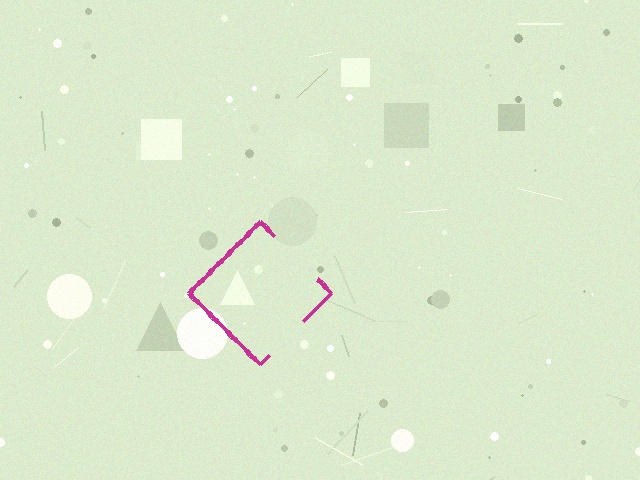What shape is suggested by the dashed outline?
The dashed outline suggests a diamond.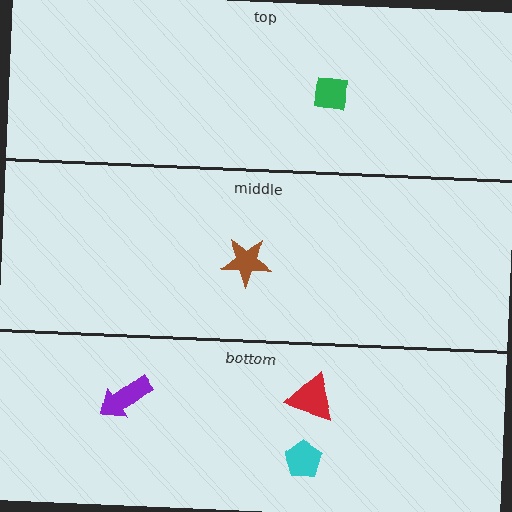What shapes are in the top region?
The green square.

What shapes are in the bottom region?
The red triangle, the cyan pentagon, the purple arrow.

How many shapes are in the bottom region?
3.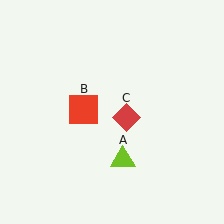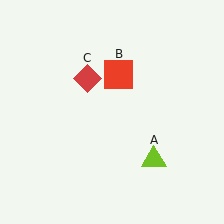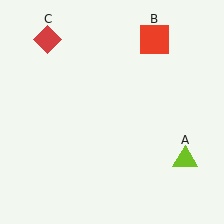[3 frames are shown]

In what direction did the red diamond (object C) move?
The red diamond (object C) moved up and to the left.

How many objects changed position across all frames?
3 objects changed position: lime triangle (object A), red square (object B), red diamond (object C).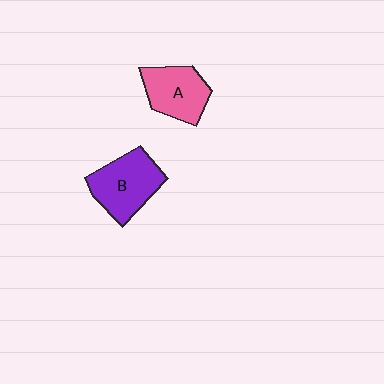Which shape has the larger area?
Shape B (purple).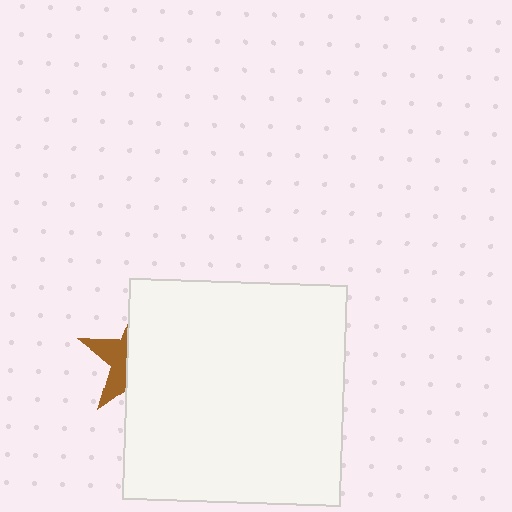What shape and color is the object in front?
The object in front is a white rectangle.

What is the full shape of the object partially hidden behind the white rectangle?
The partially hidden object is a brown star.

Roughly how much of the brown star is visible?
A small part of it is visible (roughly 34%).